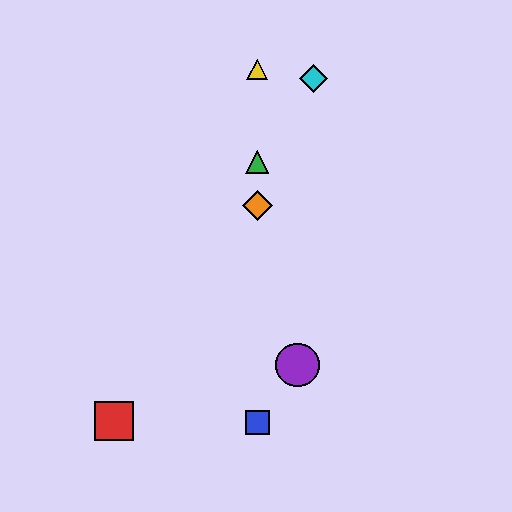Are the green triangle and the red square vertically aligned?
No, the green triangle is at x≈257 and the red square is at x≈114.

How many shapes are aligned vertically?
4 shapes (the blue square, the green triangle, the yellow triangle, the orange diamond) are aligned vertically.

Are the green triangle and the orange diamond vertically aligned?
Yes, both are at x≈257.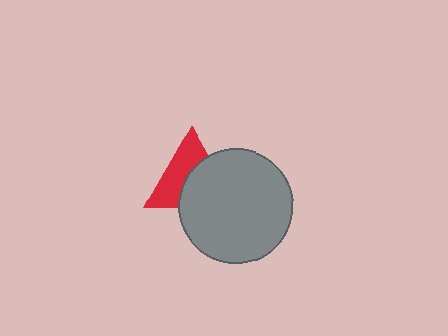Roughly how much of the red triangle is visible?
About half of it is visible (roughly 51%).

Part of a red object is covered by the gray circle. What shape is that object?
It is a triangle.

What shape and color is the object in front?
The object in front is a gray circle.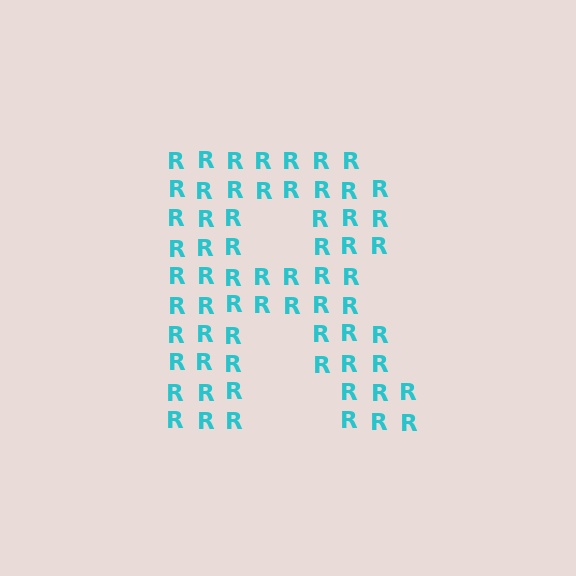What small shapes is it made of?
It is made of small letter R's.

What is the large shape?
The large shape is the letter R.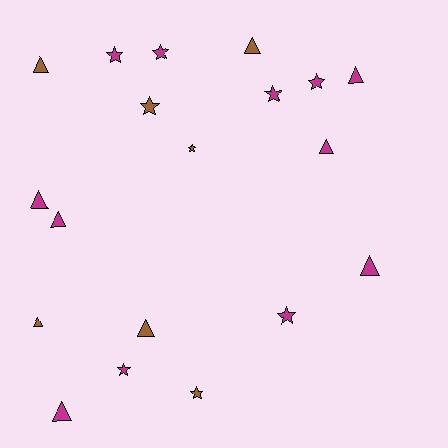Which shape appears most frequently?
Triangle, with 10 objects.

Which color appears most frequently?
Magenta, with 12 objects.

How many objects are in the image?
There are 19 objects.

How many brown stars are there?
There are 3 brown stars.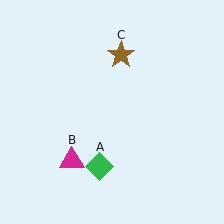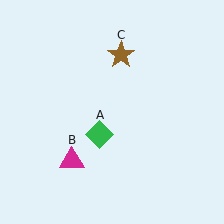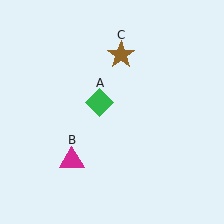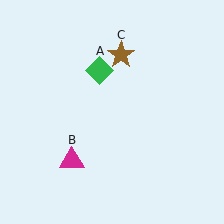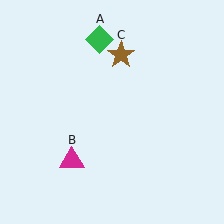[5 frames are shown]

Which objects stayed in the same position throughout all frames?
Magenta triangle (object B) and brown star (object C) remained stationary.